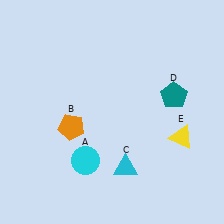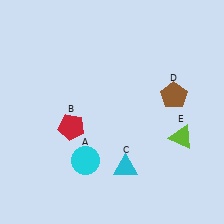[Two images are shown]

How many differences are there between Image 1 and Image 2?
There are 3 differences between the two images.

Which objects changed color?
B changed from orange to red. D changed from teal to brown. E changed from yellow to lime.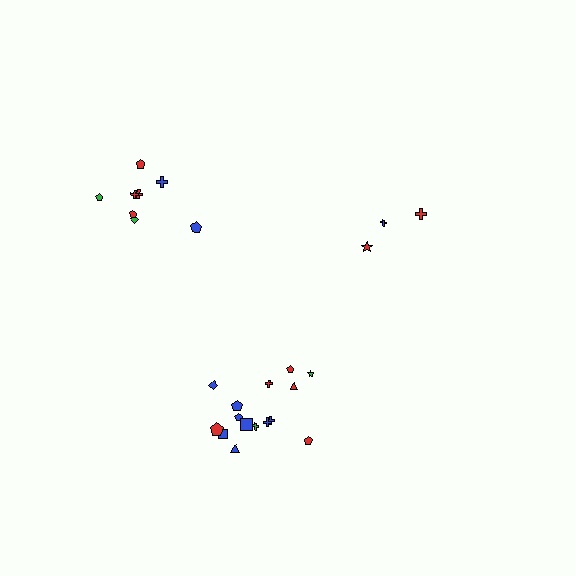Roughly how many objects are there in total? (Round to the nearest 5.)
Roughly 25 objects in total.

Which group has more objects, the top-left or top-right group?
The top-left group.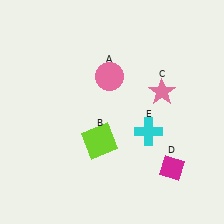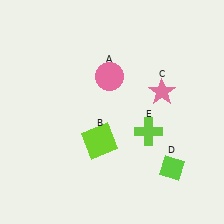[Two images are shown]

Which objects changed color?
D changed from magenta to lime. E changed from cyan to lime.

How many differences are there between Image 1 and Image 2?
There are 2 differences between the two images.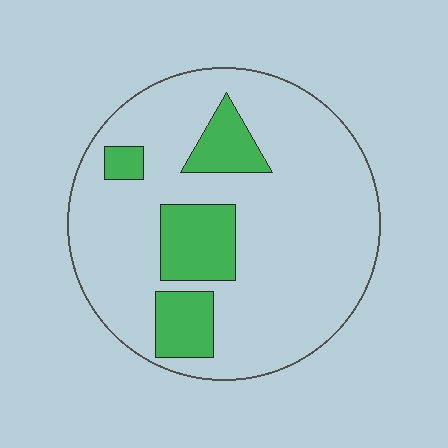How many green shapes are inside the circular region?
4.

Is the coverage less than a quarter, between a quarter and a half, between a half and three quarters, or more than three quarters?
Less than a quarter.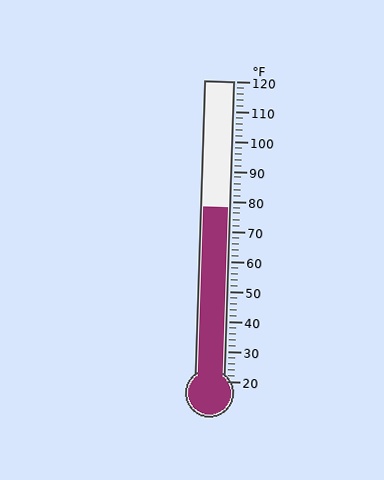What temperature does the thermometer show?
The thermometer shows approximately 78°F.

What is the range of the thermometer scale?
The thermometer scale ranges from 20°F to 120°F.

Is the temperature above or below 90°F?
The temperature is below 90°F.